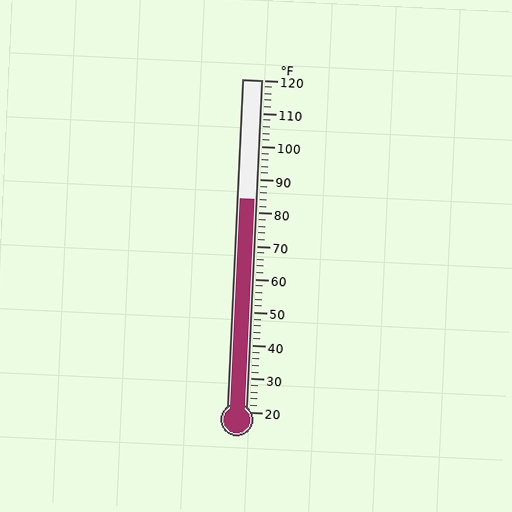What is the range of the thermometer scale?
The thermometer scale ranges from 20°F to 120°F.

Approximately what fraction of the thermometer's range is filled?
The thermometer is filled to approximately 65% of its range.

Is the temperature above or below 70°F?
The temperature is above 70°F.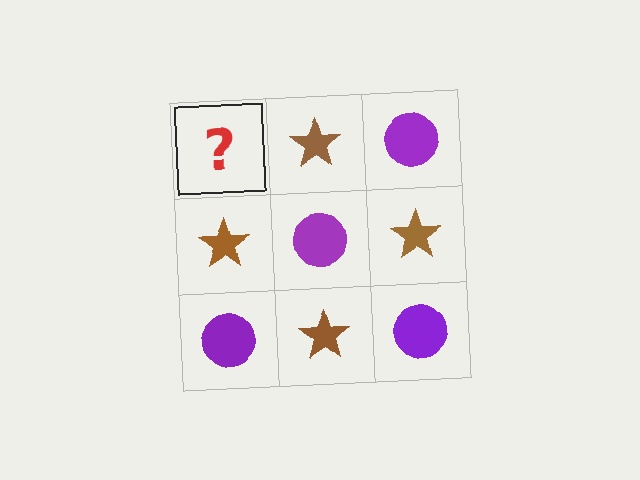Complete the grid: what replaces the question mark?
The question mark should be replaced with a purple circle.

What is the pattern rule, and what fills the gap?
The rule is that it alternates purple circle and brown star in a checkerboard pattern. The gap should be filled with a purple circle.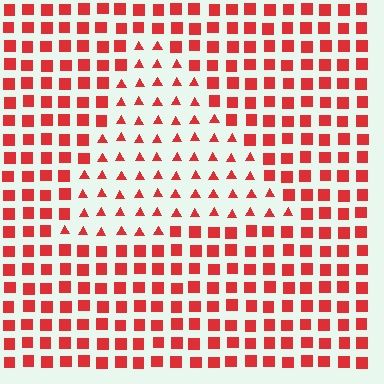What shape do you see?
I see a triangle.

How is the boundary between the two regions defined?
The boundary is defined by a change in element shape: triangles inside vs. squares outside. All elements share the same color and spacing.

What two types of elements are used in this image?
The image uses triangles inside the triangle region and squares outside it.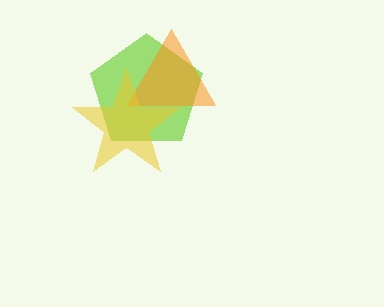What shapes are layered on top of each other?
The layered shapes are: a lime pentagon, an orange triangle, a yellow star.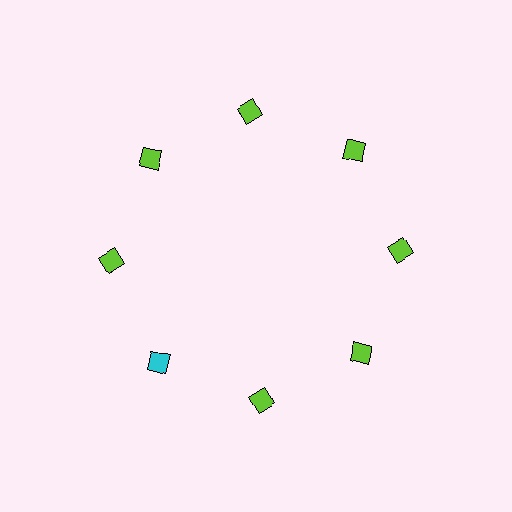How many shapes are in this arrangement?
There are 8 shapes arranged in a ring pattern.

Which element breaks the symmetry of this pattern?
The cyan diamond at roughly the 8 o'clock position breaks the symmetry. All other shapes are lime diamonds.